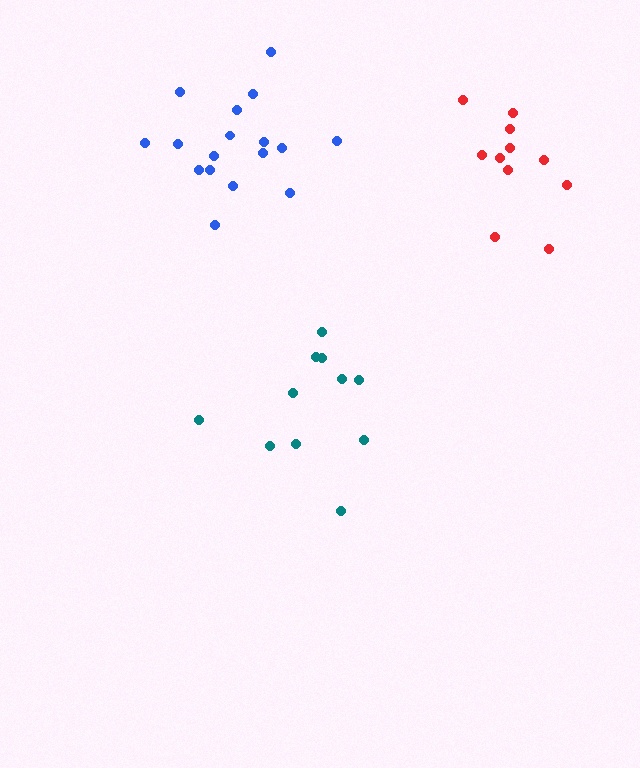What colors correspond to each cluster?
The clusters are colored: red, teal, blue.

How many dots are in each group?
Group 1: 11 dots, Group 2: 11 dots, Group 3: 17 dots (39 total).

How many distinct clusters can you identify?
There are 3 distinct clusters.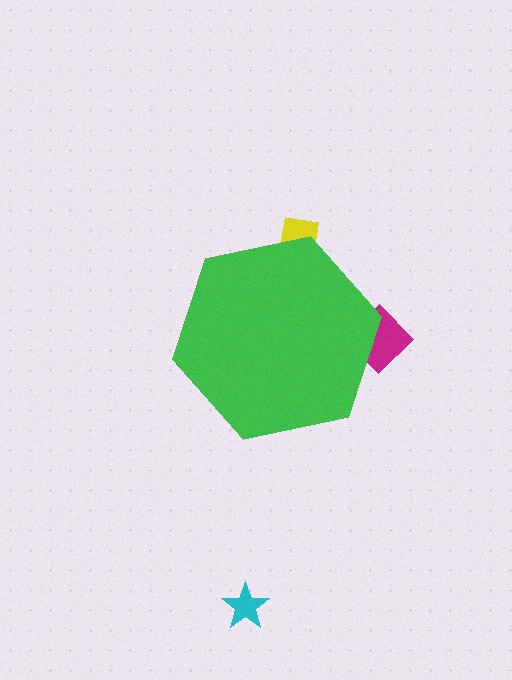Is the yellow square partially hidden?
Yes, the yellow square is partially hidden behind the green hexagon.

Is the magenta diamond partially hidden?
Yes, the magenta diamond is partially hidden behind the green hexagon.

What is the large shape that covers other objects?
A green hexagon.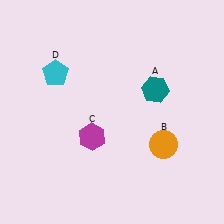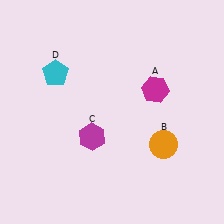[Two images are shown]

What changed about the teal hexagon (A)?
In Image 1, A is teal. In Image 2, it changed to magenta.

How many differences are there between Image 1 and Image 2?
There is 1 difference between the two images.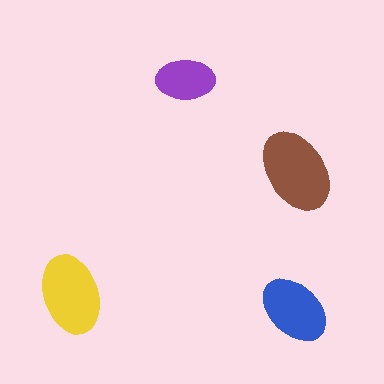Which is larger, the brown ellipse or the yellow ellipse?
The brown one.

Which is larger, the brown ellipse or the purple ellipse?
The brown one.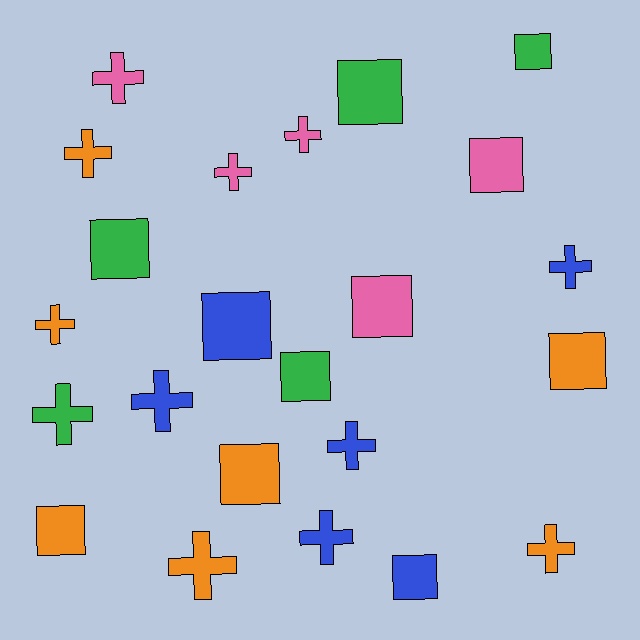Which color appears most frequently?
Orange, with 7 objects.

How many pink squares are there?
There are 2 pink squares.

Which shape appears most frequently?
Cross, with 12 objects.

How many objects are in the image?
There are 23 objects.